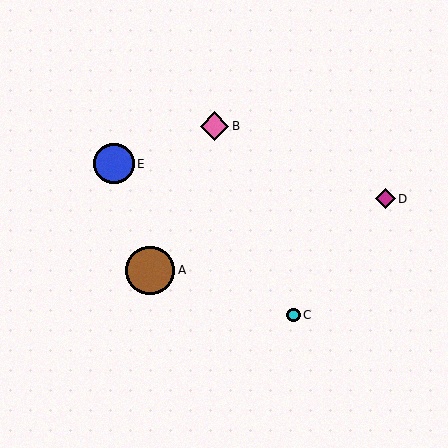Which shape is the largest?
The brown circle (labeled A) is the largest.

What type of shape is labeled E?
Shape E is a blue circle.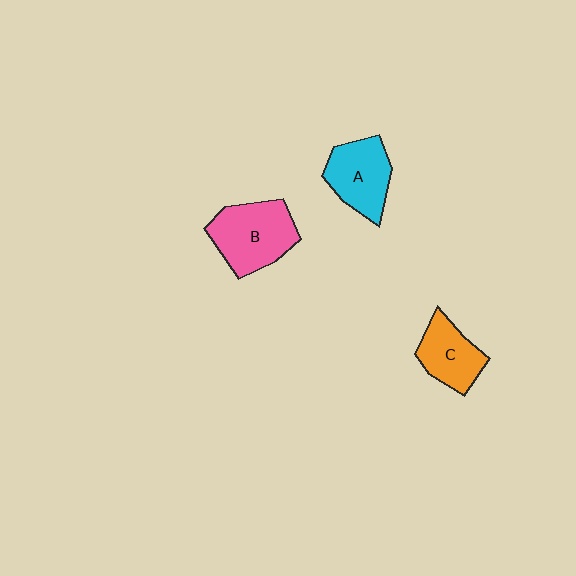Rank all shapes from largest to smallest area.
From largest to smallest: B (pink), A (cyan), C (orange).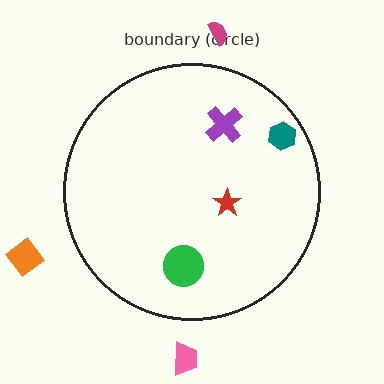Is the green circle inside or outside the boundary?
Inside.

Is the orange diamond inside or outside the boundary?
Outside.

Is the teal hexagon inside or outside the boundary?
Inside.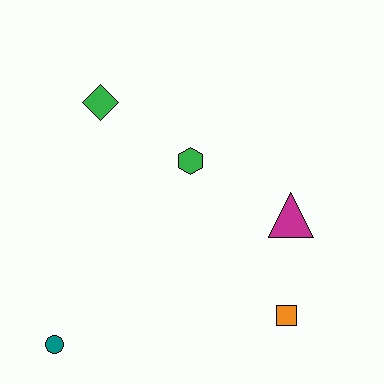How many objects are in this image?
There are 5 objects.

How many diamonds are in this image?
There is 1 diamond.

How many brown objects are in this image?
There are no brown objects.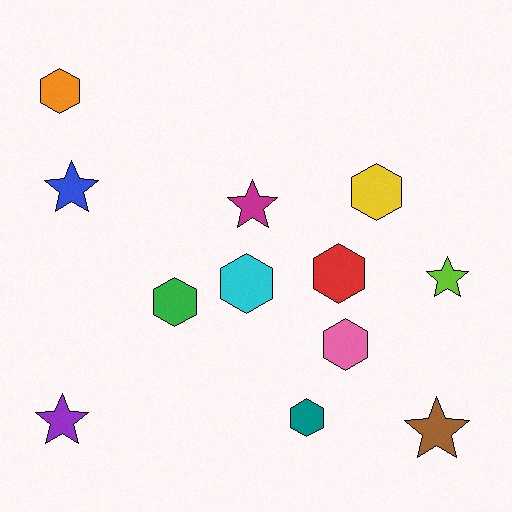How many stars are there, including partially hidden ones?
There are 5 stars.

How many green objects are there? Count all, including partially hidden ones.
There is 1 green object.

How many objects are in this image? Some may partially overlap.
There are 12 objects.